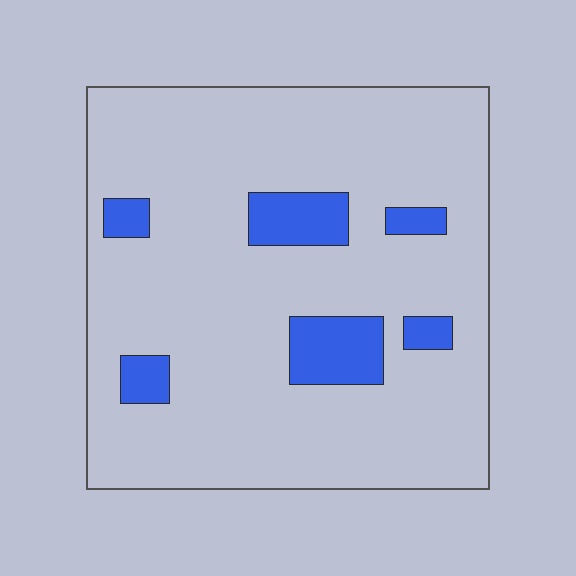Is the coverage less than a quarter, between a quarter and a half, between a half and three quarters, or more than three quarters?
Less than a quarter.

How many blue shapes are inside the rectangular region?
6.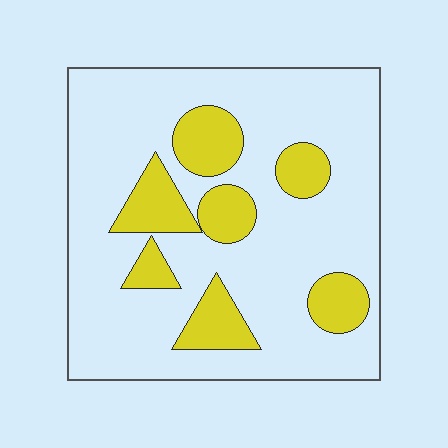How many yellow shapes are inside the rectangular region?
7.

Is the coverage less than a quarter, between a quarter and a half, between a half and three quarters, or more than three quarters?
Less than a quarter.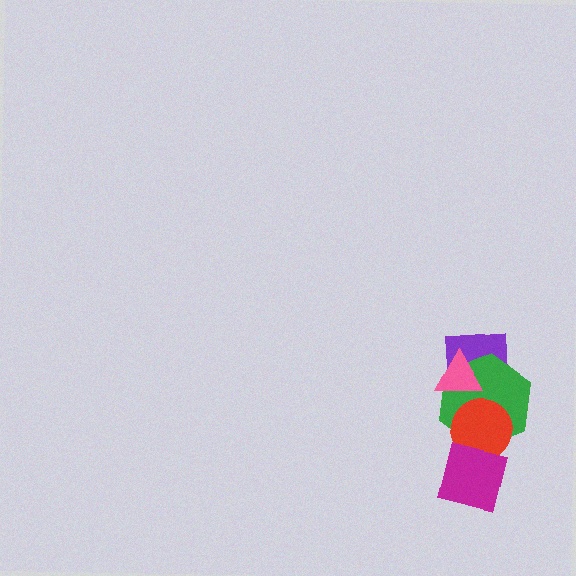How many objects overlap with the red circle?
3 objects overlap with the red circle.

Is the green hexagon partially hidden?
Yes, it is partially covered by another shape.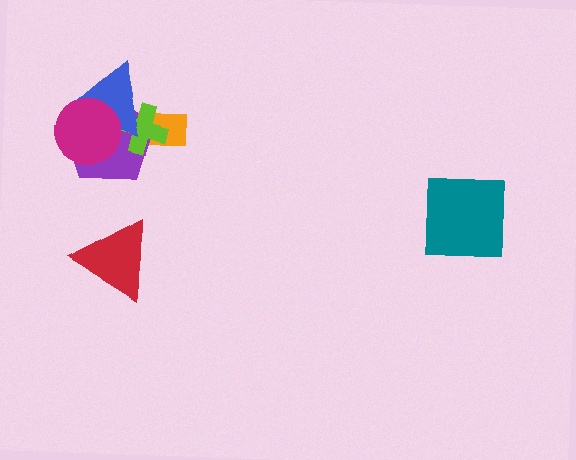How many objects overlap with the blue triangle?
4 objects overlap with the blue triangle.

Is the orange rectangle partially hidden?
Yes, it is partially covered by another shape.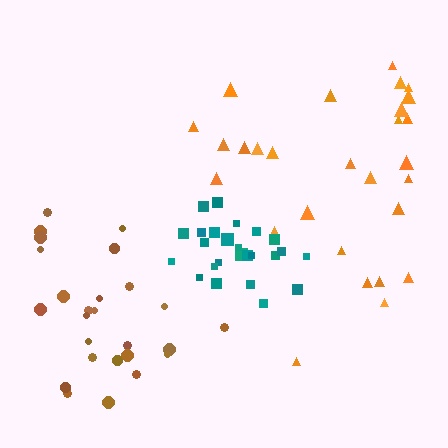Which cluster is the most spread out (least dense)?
Orange.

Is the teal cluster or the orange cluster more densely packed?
Teal.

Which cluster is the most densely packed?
Teal.